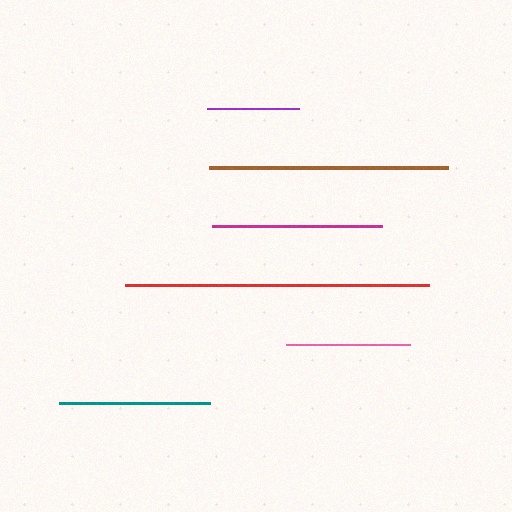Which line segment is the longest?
The red line is the longest at approximately 305 pixels.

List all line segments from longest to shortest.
From longest to shortest: red, brown, magenta, teal, pink, purple.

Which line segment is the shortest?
The purple line is the shortest at approximately 92 pixels.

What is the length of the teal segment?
The teal segment is approximately 152 pixels long.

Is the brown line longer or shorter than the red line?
The red line is longer than the brown line.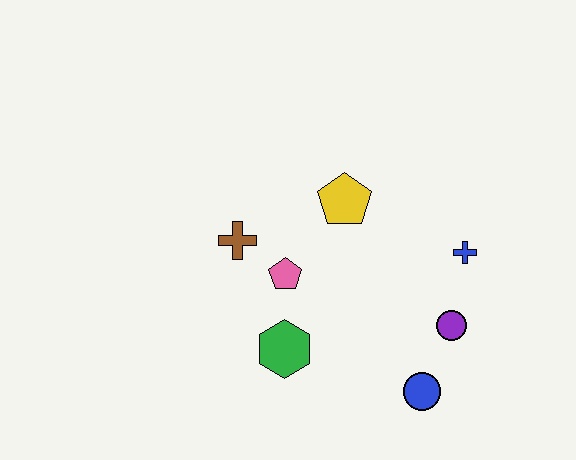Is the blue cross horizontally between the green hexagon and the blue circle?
No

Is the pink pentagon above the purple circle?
Yes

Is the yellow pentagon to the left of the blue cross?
Yes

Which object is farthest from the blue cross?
The brown cross is farthest from the blue cross.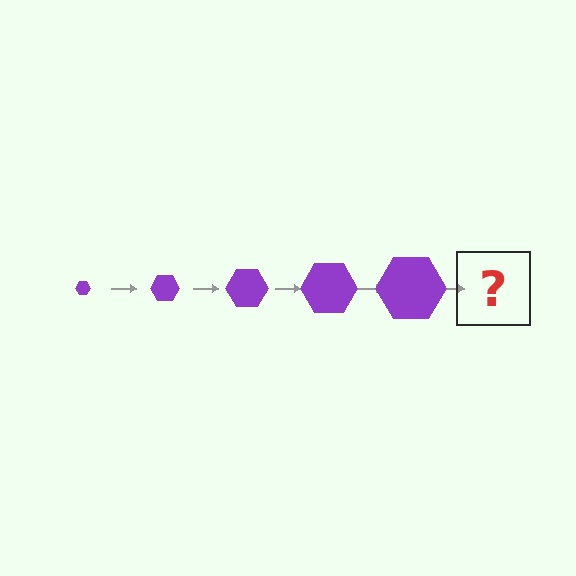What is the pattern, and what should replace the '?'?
The pattern is that the hexagon gets progressively larger each step. The '?' should be a purple hexagon, larger than the previous one.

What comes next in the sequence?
The next element should be a purple hexagon, larger than the previous one.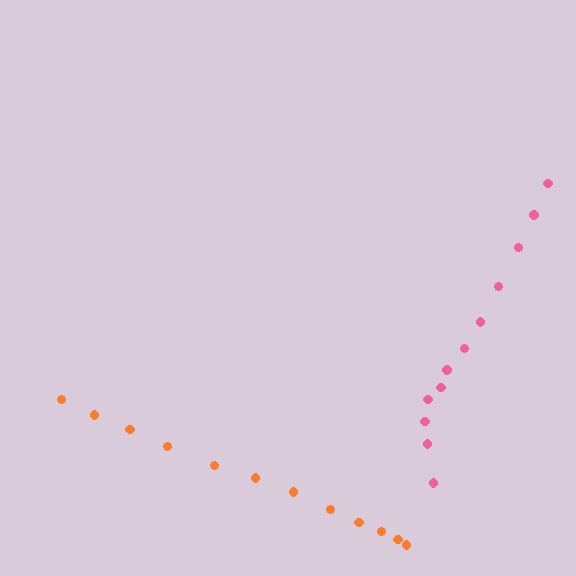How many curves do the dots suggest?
There are 2 distinct paths.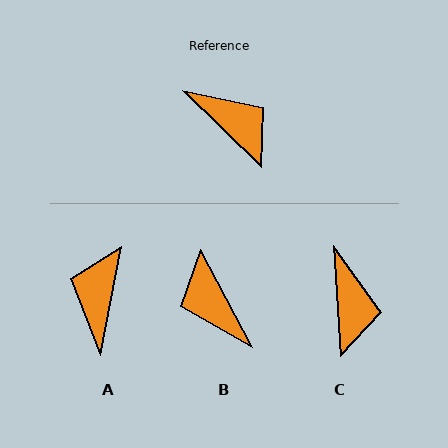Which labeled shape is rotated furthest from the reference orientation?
B, about 162 degrees away.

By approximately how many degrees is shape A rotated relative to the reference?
Approximately 123 degrees counter-clockwise.